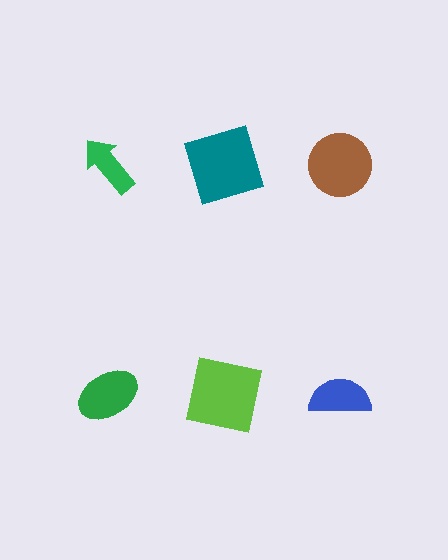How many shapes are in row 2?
3 shapes.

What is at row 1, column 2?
A teal square.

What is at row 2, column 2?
A lime square.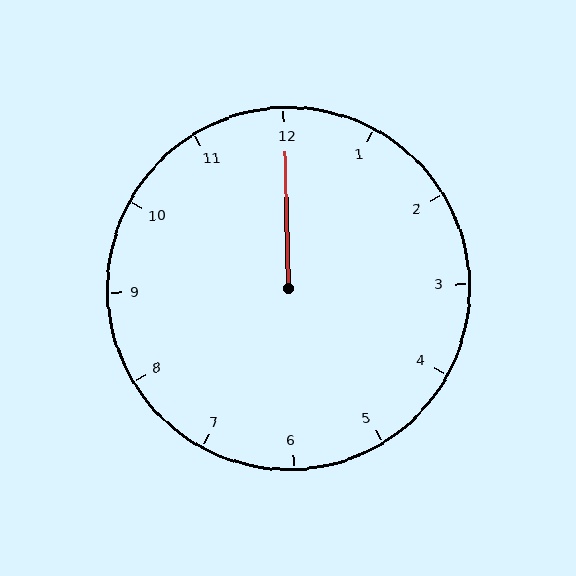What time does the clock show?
12:00.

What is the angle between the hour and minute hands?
Approximately 0 degrees.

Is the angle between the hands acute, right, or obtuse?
It is acute.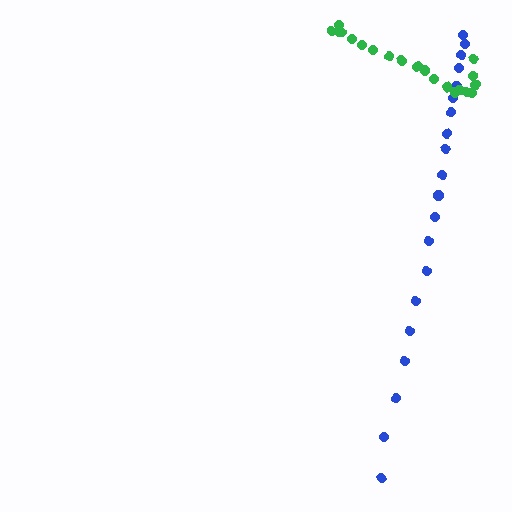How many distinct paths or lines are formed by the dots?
There are 2 distinct paths.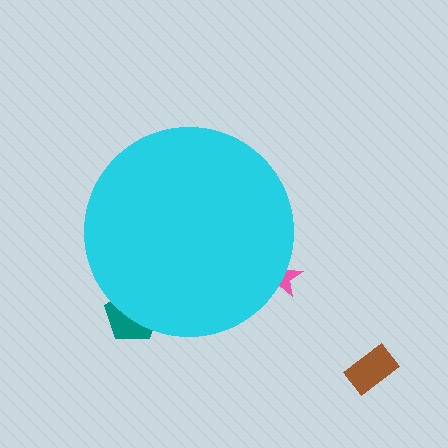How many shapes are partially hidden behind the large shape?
2 shapes are partially hidden.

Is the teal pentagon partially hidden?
Yes, the teal pentagon is partially hidden behind the cyan circle.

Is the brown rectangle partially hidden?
No, the brown rectangle is fully visible.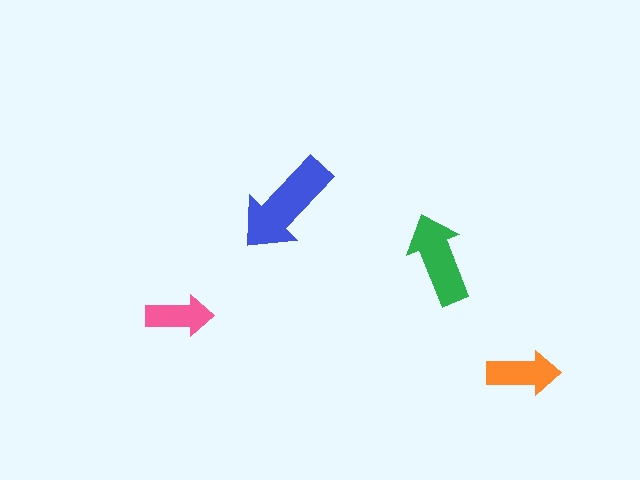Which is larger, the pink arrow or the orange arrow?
The orange one.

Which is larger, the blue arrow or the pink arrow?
The blue one.